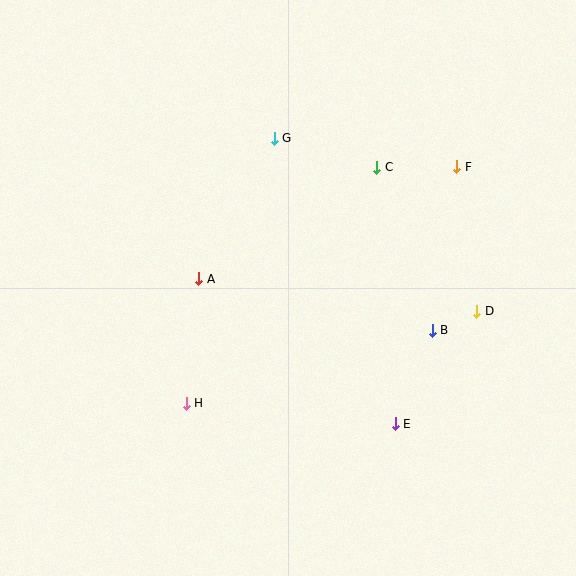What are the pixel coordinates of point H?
Point H is at (186, 403).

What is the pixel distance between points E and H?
The distance between E and H is 210 pixels.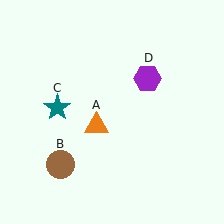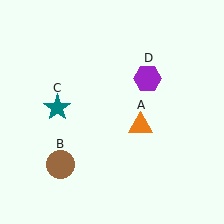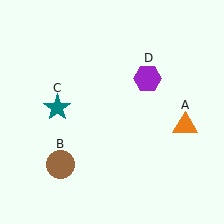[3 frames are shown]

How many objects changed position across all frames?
1 object changed position: orange triangle (object A).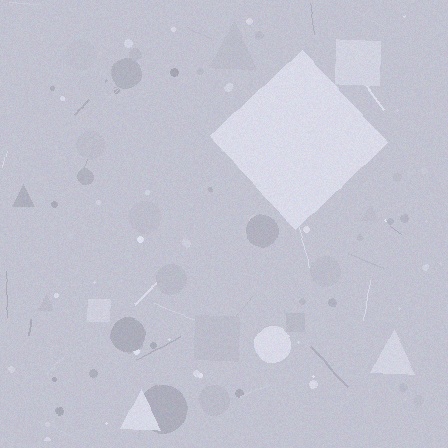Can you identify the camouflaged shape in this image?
The camouflaged shape is a diamond.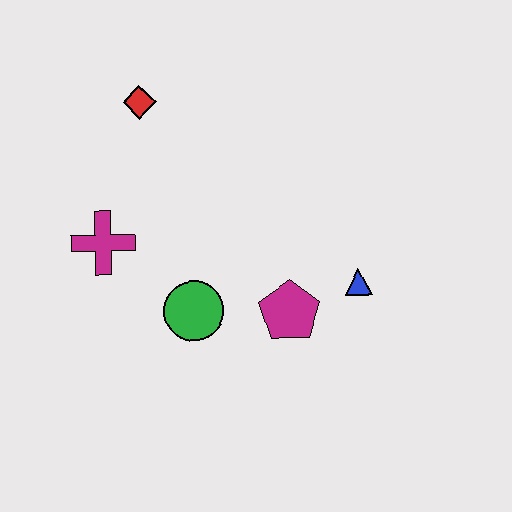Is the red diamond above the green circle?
Yes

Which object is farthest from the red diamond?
The blue triangle is farthest from the red diamond.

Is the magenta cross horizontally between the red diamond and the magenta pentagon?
No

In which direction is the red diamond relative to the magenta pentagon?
The red diamond is above the magenta pentagon.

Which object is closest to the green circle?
The magenta pentagon is closest to the green circle.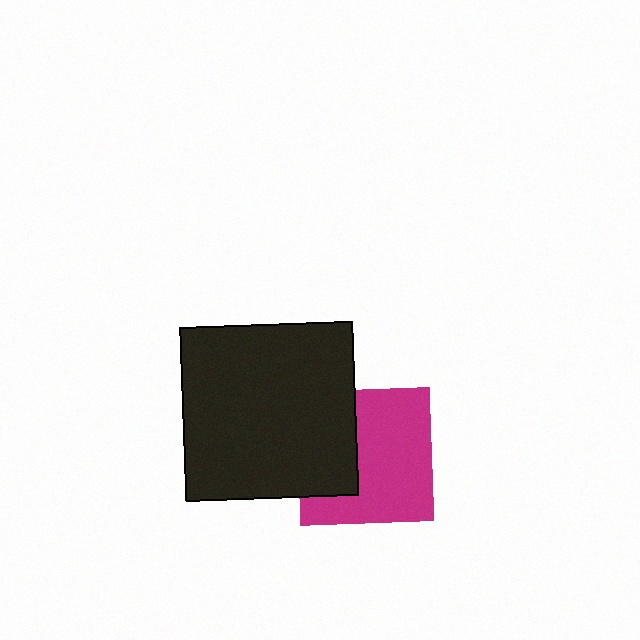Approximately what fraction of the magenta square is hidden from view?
Roughly 35% of the magenta square is hidden behind the black square.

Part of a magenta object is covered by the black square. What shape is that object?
It is a square.